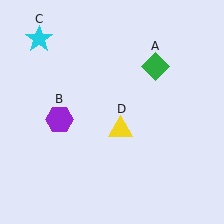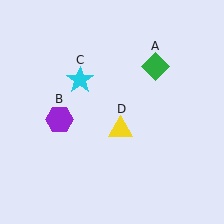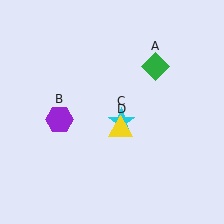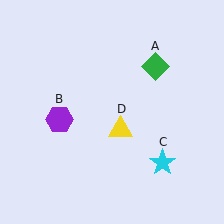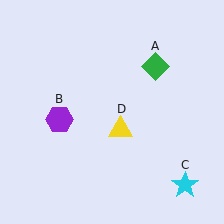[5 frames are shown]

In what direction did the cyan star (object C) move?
The cyan star (object C) moved down and to the right.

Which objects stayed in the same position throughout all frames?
Green diamond (object A) and purple hexagon (object B) and yellow triangle (object D) remained stationary.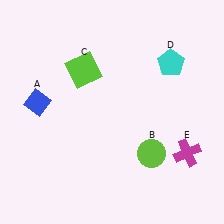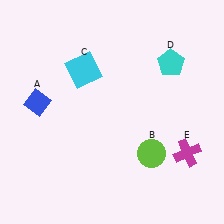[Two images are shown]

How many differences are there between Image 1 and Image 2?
There is 1 difference between the two images.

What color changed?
The square (C) changed from lime in Image 1 to cyan in Image 2.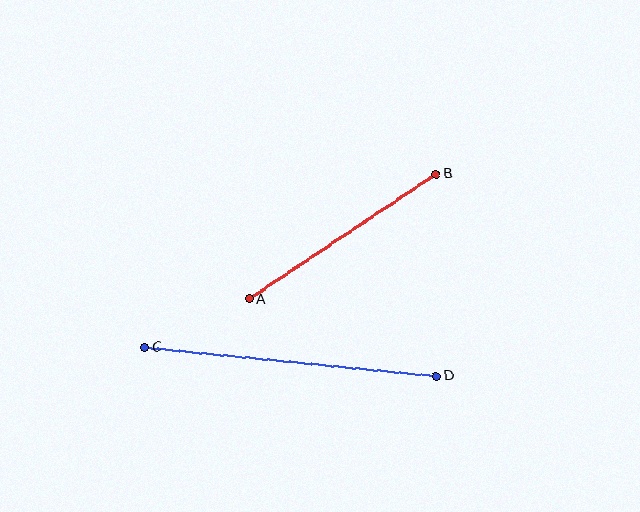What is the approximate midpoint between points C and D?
The midpoint is at approximately (290, 362) pixels.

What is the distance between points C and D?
The distance is approximately 293 pixels.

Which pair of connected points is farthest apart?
Points C and D are farthest apart.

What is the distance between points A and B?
The distance is approximately 225 pixels.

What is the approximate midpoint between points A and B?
The midpoint is at approximately (342, 236) pixels.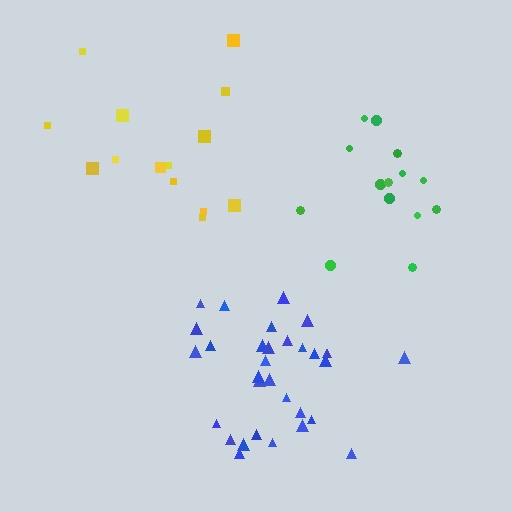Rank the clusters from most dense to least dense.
blue, green, yellow.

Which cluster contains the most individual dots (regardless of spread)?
Blue (32).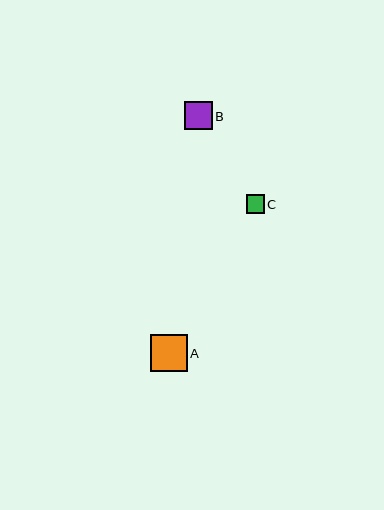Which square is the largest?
Square A is the largest with a size of approximately 37 pixels.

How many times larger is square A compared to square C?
Square A is approximately 2.1 times the size of square C.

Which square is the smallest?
Square C is the smallest with a size of approximately 18 pixels.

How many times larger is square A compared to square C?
Square A is approximately 2.1 times the size of square C.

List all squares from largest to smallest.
From largest to smallest: A, B, C.